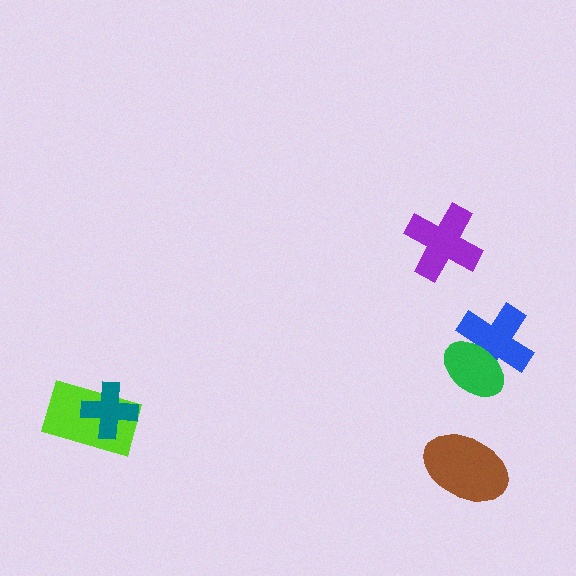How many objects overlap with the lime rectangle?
1 object overlaps with the lime rectangle.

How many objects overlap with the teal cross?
1 object overlaps with the teal cross.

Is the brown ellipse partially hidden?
No, no other shape covers it.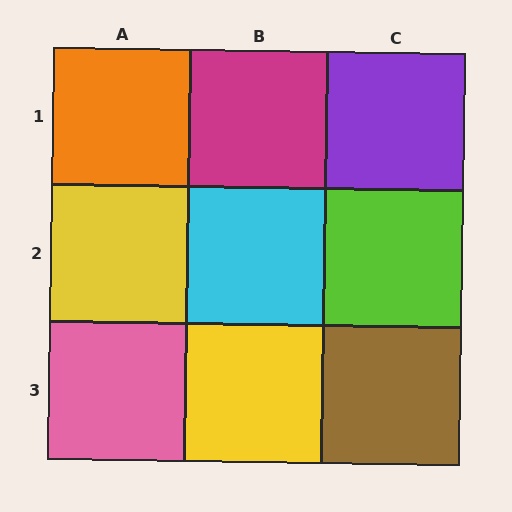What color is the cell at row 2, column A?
Yellow.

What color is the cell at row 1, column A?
Orange.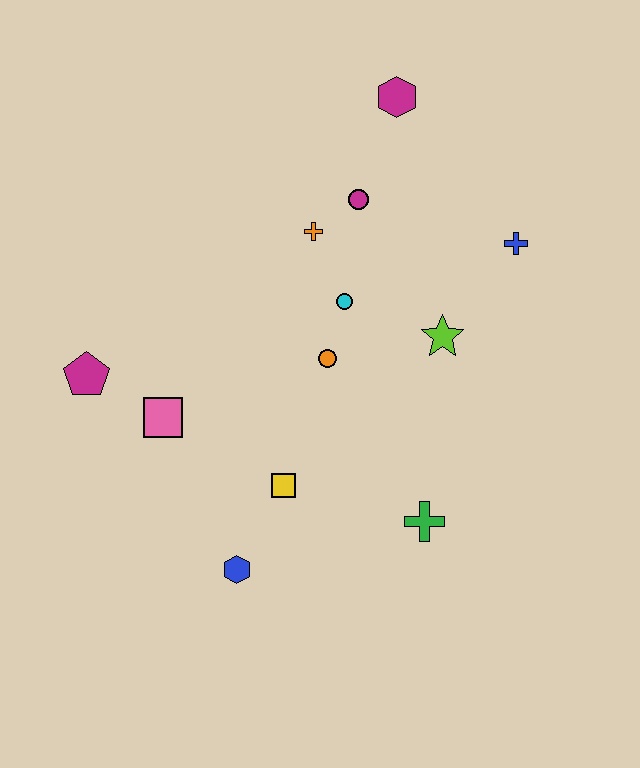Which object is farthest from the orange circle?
The magenta hexagon is farthest from the orange circle.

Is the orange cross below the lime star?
No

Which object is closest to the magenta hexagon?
The magenta circle is closest to the magenta hexagon.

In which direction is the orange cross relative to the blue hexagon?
The orange cross is above the blue hexagon.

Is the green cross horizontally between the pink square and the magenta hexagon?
No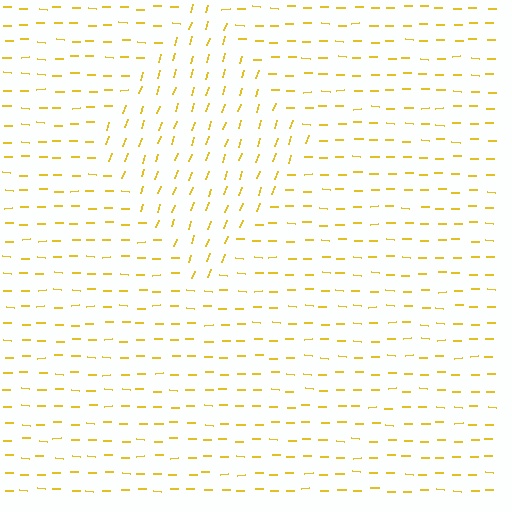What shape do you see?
I see a diamond.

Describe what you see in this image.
The image is filled with small yellow line segments. A diamond region in the image has lines oriented differently from the surrounding lines, creating a visible texture boundary.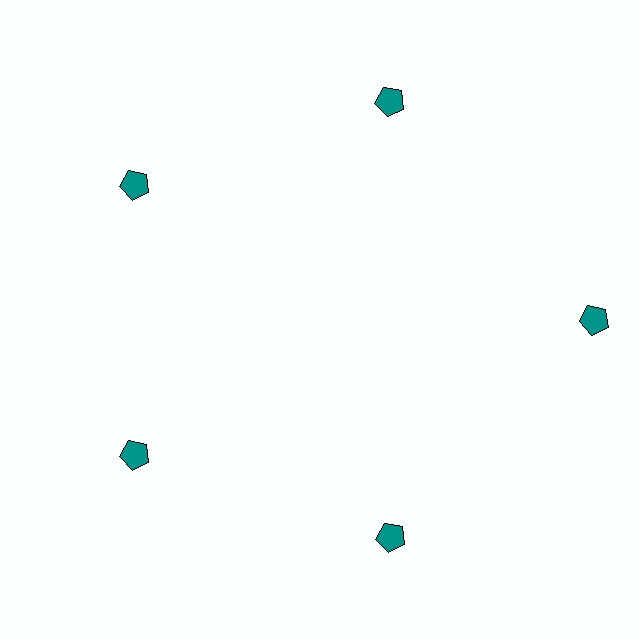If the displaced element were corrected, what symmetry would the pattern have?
It would have 5-fold rotational symmetry — the pattern would map onto itself every 72 degrees.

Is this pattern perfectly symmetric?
No. The 5 teal pentagons are arranged in a ring, but one element near the 3 o'clock position is pushed outward from the center, breaking the 5-fold rotational symmetry.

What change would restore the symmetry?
The symmetry would be restored by moving it inward, back onto the ring so that all 5 pentagons sit at equal angles and equal distance from the center.